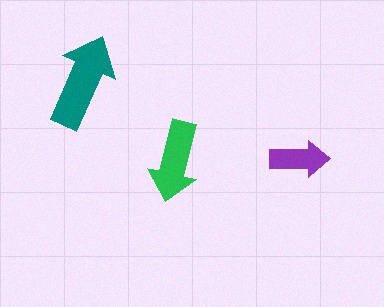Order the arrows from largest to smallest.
the teal one, the green one, the purple one.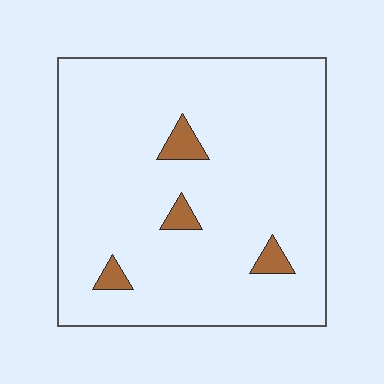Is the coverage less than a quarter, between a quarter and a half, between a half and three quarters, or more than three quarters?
Less than a quarter.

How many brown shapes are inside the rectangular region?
4.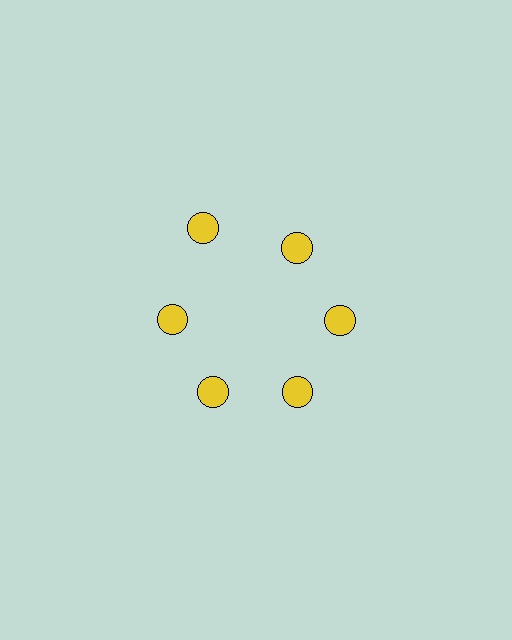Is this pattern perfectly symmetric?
No. The 6 yellow circles are arranged in a ring, but one element near the 11 o'clock position is pushed outward from the center, breaking the 6-fold rotational symmetry.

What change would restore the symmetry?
The symmetry would be restored by moving it inward, back onto the ring so that all 6 circles sit at equal angles and equal distance from the center.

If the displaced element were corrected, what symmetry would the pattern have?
It would have 6-fold rotational symmetry — the pattern would map onto itself every 60 degrees.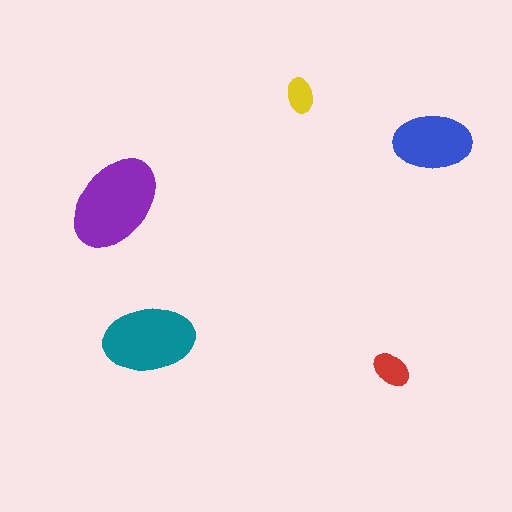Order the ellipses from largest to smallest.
the purple one, the teal one, the blue one, the red one, the yellow one.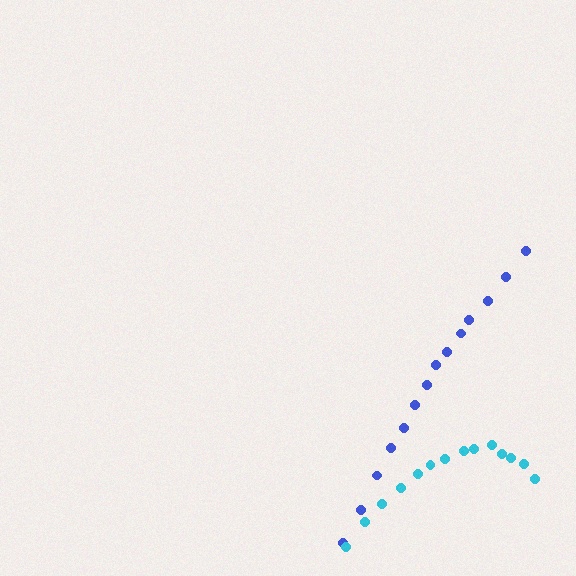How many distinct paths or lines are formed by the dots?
There are 2 distinct paths.